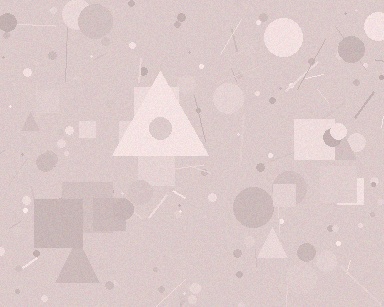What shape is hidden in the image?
A triangle is hidden in the image.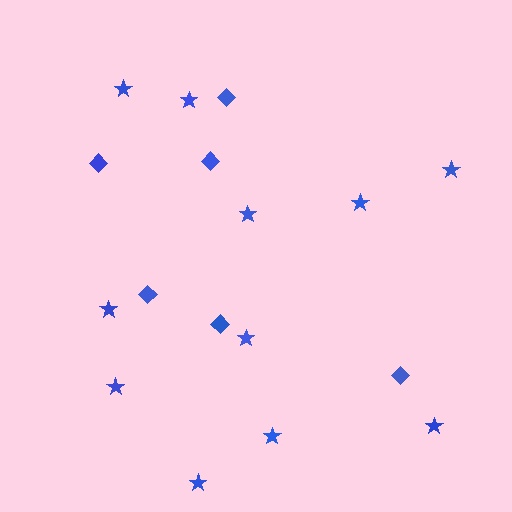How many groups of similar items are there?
There are 2 groups: one group of diamonds (6) and one group of stars (11).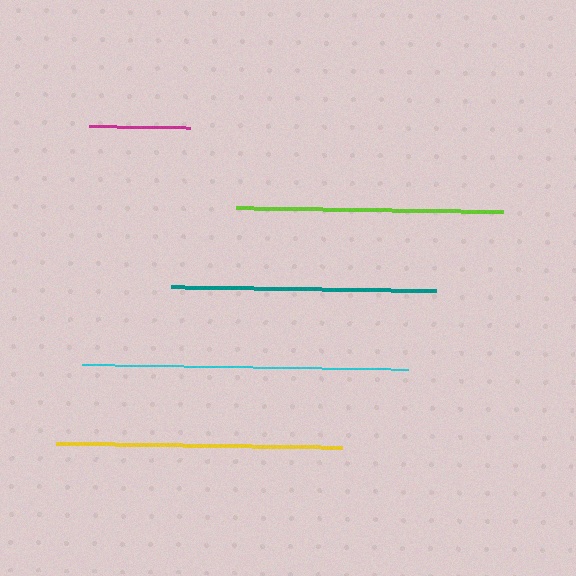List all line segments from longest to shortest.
From longest to shortest: cyan, yellow, lime, teal, magenta.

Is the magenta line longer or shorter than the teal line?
The teal line is longer than the magenta line.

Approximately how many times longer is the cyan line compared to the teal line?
The cyan line is approximately 1.2 times the length of the teal line.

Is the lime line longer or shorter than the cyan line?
The cyan line is longer than the lime line.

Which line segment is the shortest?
The magenta line is the shortest at approximately 101 pixels.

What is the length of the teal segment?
The teal segment is approximately 265 pixels long.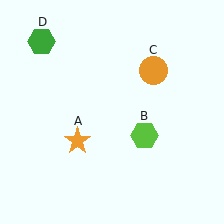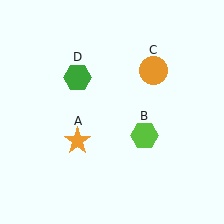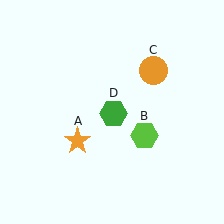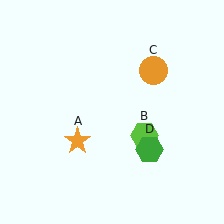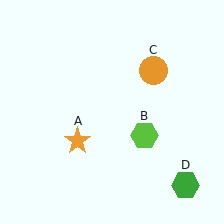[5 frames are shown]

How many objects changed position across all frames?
1 object changed position: green hexagon (object D).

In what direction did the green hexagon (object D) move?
The green hexagon (object D) moved down and to the right.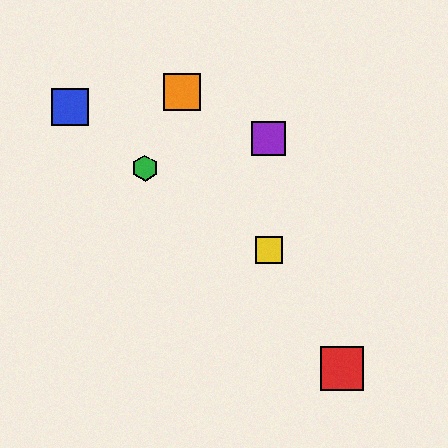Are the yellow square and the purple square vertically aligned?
Yes, both are at x≈269.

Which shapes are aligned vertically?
The yellow square, the purple square are aligned vertically.